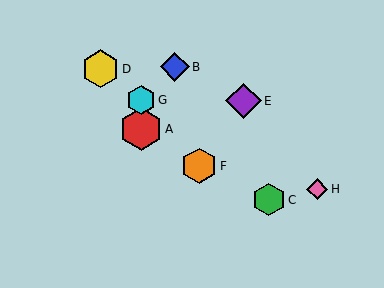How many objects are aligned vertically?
2 objects (A, G) are aligned vertically.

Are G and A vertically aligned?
Yes, both are at x≈141.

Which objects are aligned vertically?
Objects A, G are aligned vertically.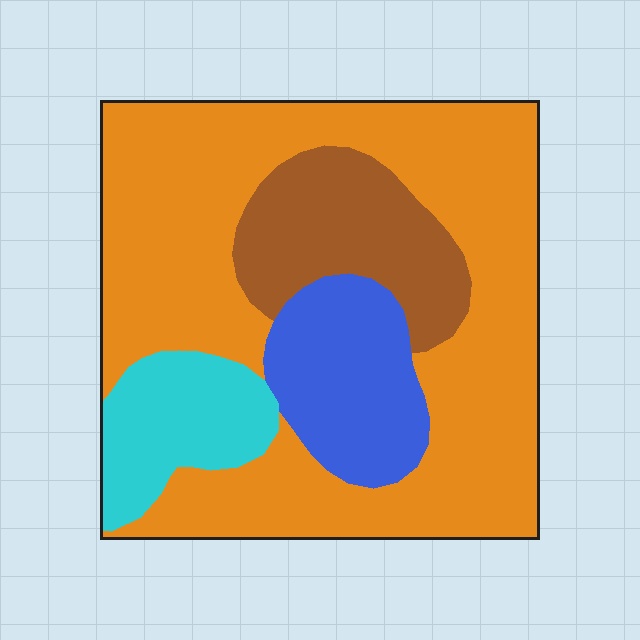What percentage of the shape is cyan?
Cyan covers around 10% of the shape.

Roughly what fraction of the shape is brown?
Brown covers around 15% of the shape.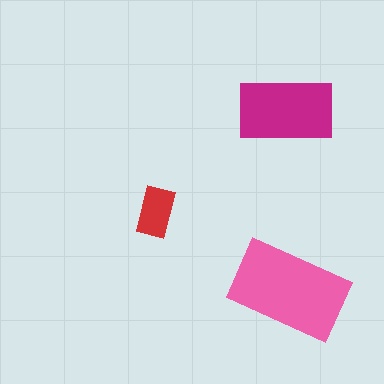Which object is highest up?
The magenta rectangle is topmost.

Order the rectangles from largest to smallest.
the pink one, the magenta one, the red one.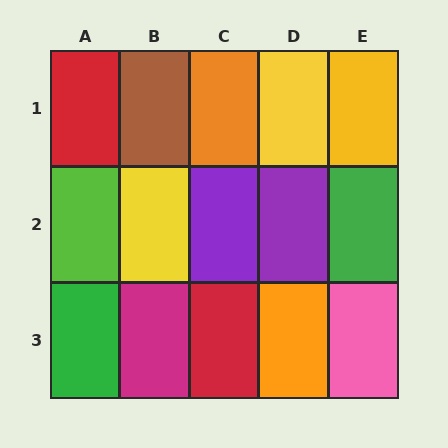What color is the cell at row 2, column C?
Purple.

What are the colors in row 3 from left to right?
Green, magenta, red, orange, pink.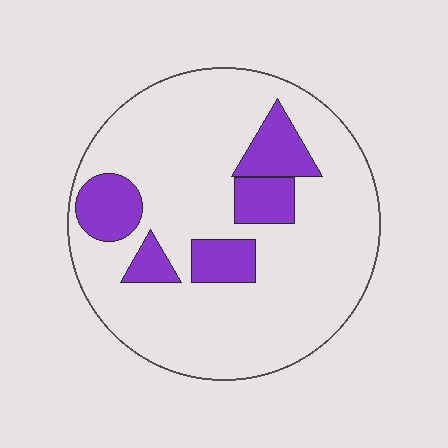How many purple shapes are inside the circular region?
5.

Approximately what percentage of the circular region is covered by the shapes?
Approximately 20%.